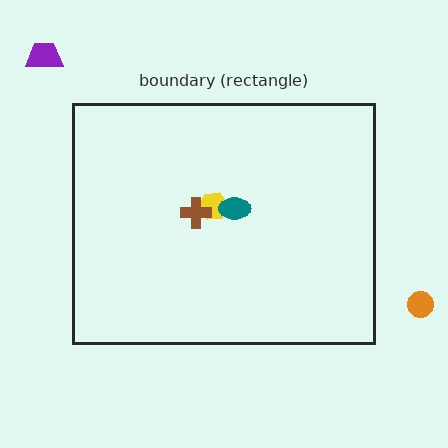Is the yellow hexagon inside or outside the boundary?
Inside.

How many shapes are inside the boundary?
3 inside, 2 outside.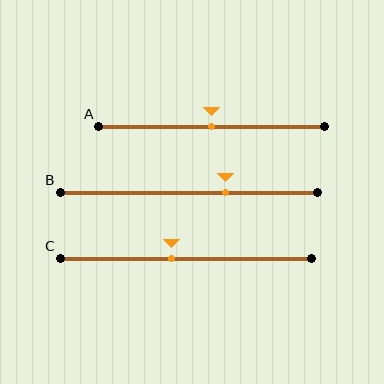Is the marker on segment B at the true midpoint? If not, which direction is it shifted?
No, the marker on segment B is shifted to the right by about 15% of the segment length.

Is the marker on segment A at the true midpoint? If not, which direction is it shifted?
Yes, the marker on segment A is at the true midpoint.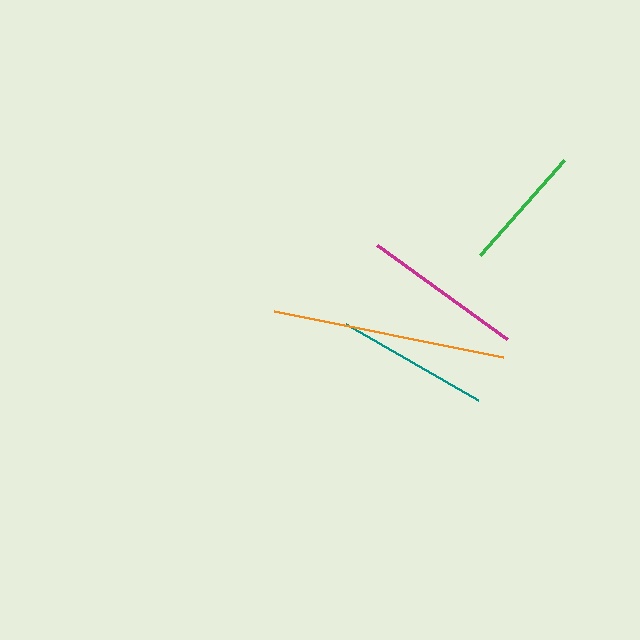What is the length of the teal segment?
The teal segment is approximately 153 pixels long.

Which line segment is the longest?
The orange line is the longest at approximately 234 pixels.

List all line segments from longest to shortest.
From longest to shortest: orange, magenta, teal, green.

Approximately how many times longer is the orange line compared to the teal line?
The orange line is approximately 1.5 times the length of the teal line.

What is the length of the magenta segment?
The magenta segment is approximately 161 pixels long.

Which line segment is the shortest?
The green line is the shortest at approximately 127 pixels.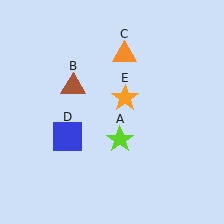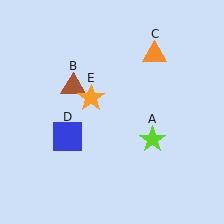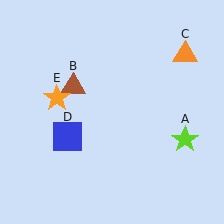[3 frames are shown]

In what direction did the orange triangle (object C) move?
The orange triangle (object C) moved right.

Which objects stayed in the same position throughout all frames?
Brown triangle (object B) and blue square (object D) remained stationary.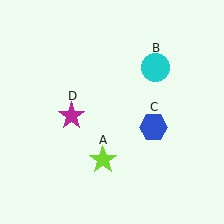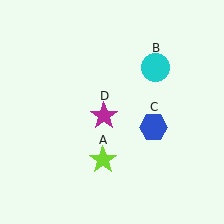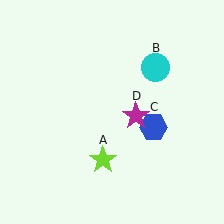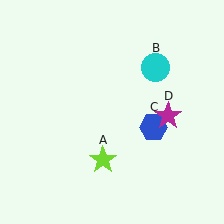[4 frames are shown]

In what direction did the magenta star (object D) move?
The magenta star (object D) moved right.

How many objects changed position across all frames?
1 object changed position: magenta star (object D).